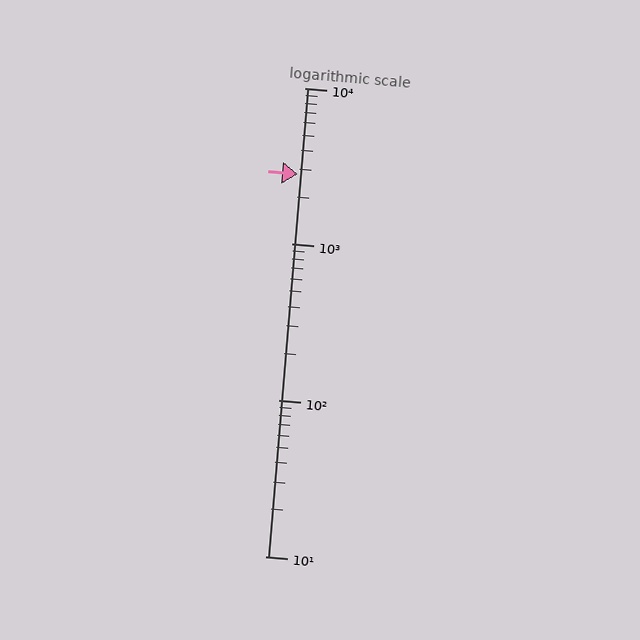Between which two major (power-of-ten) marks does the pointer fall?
The pointer is between 1000 and 10000.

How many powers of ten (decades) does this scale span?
The scale spans 3 decades, from 10 to 10000.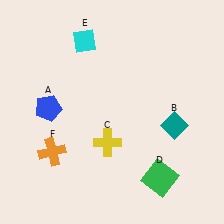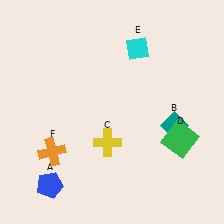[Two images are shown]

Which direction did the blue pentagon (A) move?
The blue pentagon (A) moved down.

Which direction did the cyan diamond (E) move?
The cyan diamond (E) moved right.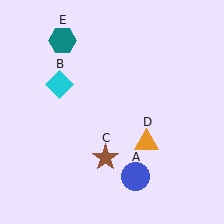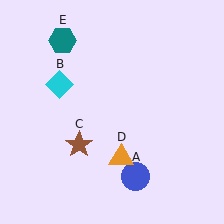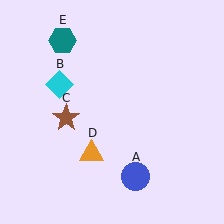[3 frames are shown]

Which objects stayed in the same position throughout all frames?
Blue circle (object A) and cyan diamond (object B) and teal hexagon (object E) remained stationary.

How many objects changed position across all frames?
2 objects changed position: brown star (object C), orange triangle (object D).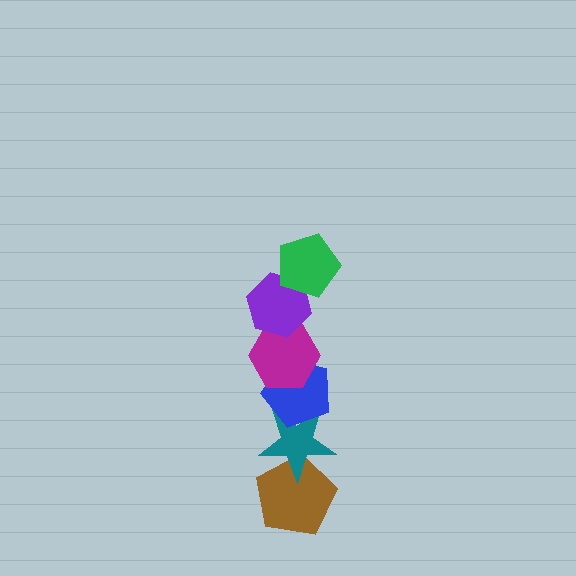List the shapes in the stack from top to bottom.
From top to bottom: the green pentagon, the purple hexagon, the magenta hexagon, the blue pentagon, the teal star, the brown pentagon.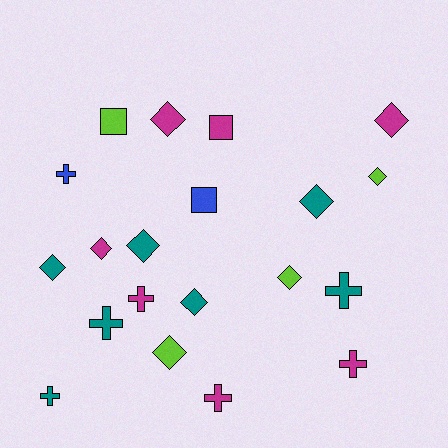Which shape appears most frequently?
Diamond, with 10 objects.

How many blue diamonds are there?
There are no blue diamonds.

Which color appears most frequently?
Magenta, with 7 objects.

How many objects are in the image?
There are 20 objects.